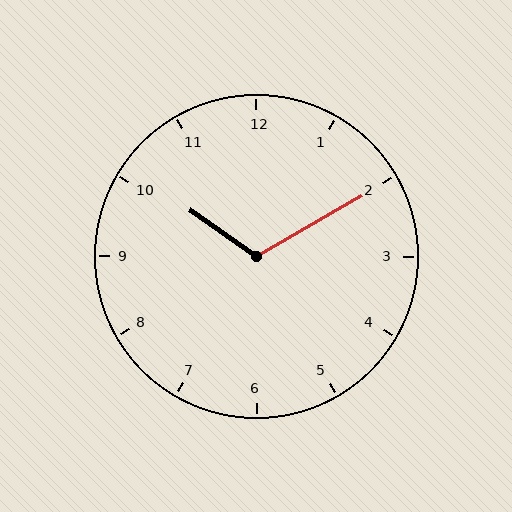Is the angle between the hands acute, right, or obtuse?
It is obtuse.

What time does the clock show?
10:10.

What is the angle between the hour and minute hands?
Approximately 115 degrees.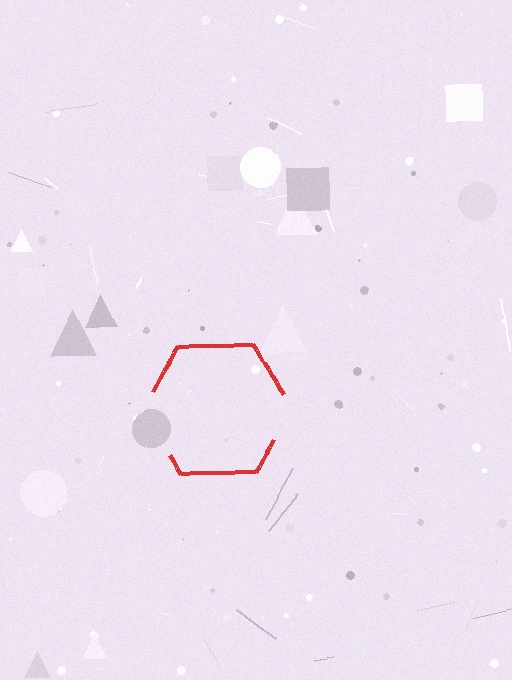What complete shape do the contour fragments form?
The contour fragments form a hexagon.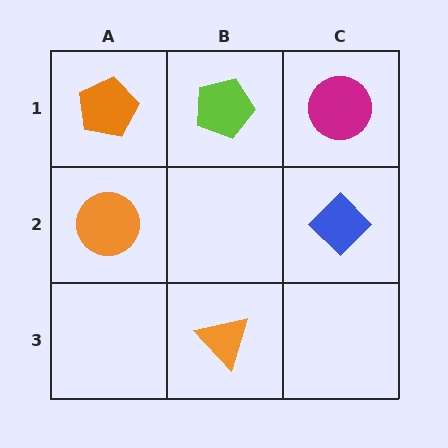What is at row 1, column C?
A magenta circle.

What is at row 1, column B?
A lime pentagon.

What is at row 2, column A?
An orange circle.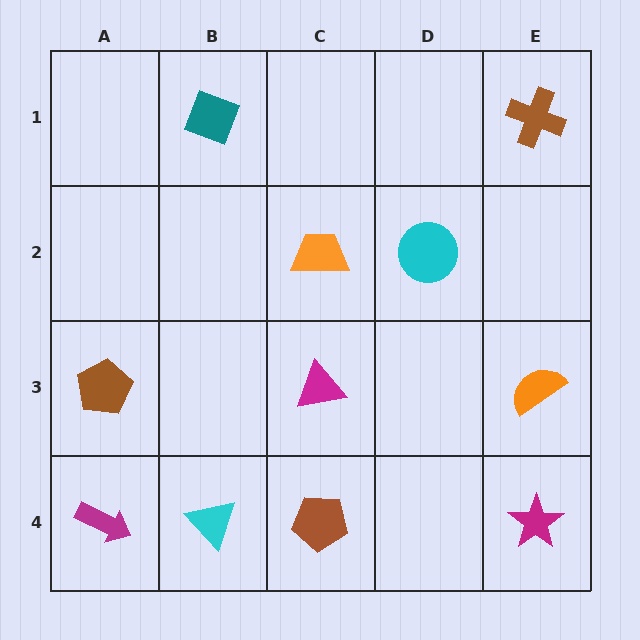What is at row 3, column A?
A brown pentagon.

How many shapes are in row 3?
3 shapes.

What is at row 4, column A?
A magenta arrow.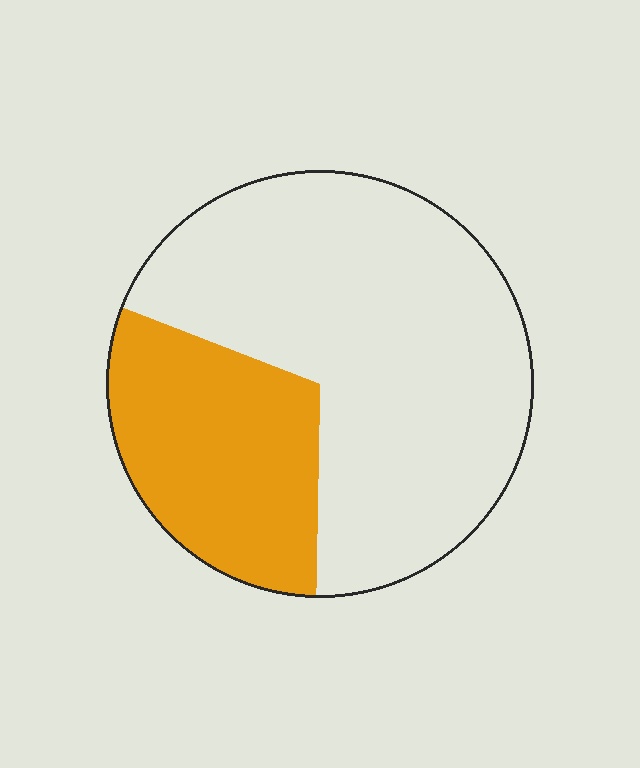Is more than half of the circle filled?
No.